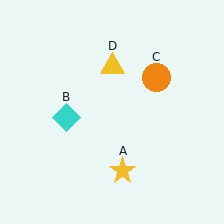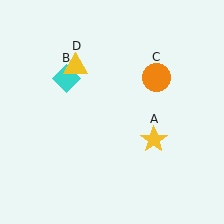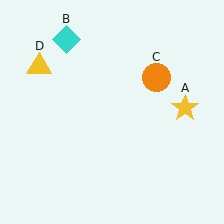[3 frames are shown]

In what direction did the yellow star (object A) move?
The yellow star (object A) moved up and to the right.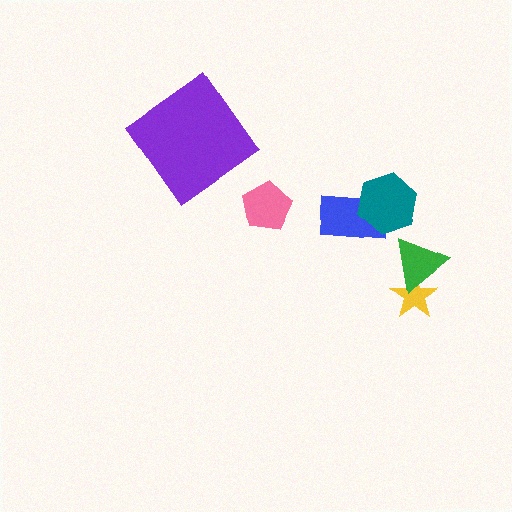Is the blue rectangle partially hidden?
Yes, it is partially covered by another shape.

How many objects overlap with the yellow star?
1 object overlaps with the yellow star.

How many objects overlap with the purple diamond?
0 objects overlap with the purple diamond.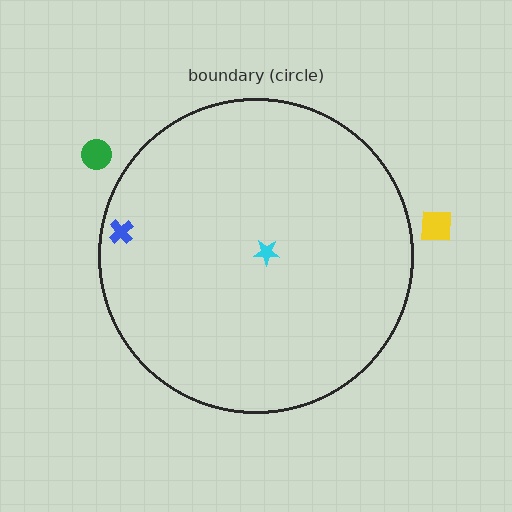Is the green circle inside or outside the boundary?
Outside.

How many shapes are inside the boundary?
2 inside, 2 outside.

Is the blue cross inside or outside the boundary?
Inside.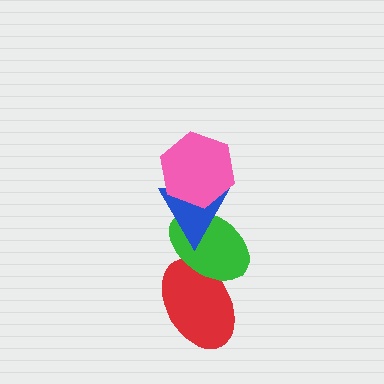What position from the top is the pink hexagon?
The pink hexagon is 1st from the top.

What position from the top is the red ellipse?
The red ellipse is 4th from the top.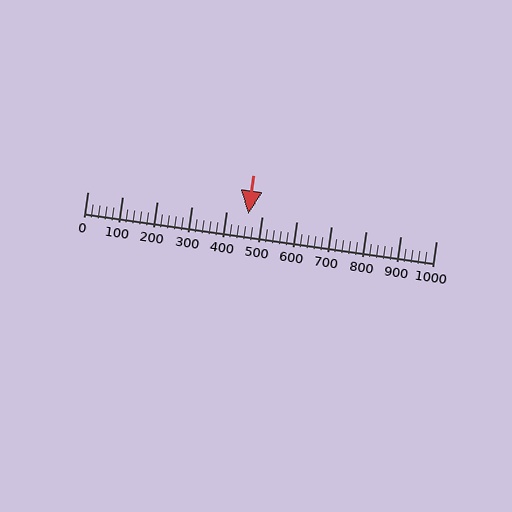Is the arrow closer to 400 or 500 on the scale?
The arrow is closer to 500.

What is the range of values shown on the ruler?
The ruler shows values from 0 to 1000.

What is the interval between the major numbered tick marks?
The major tick marks are spaced 100 units apart.